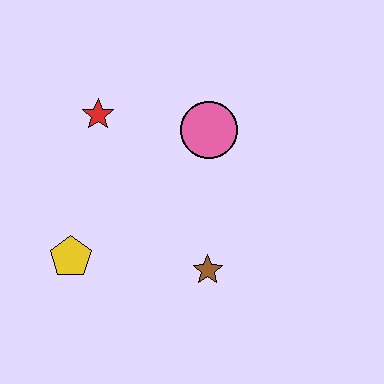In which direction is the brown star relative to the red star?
The brown star is below the red star.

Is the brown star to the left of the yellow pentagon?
No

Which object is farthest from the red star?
The brown star is farthest from the red star.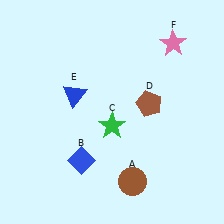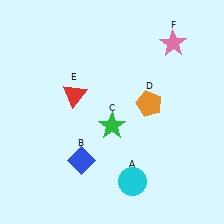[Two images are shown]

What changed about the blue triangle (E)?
In Image 1, E is blue. In Image 2, it changed to red.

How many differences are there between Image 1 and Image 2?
There are 3 differences between the two images.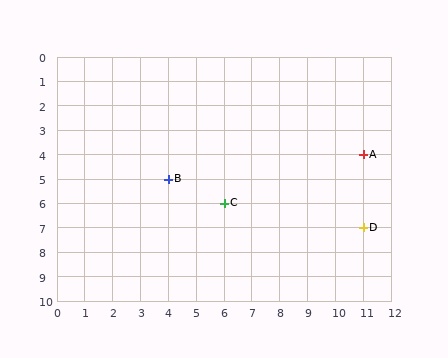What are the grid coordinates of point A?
Point A is at grid coordinates (11, 4).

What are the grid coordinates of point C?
Point C is at grid coordinates (6, 6).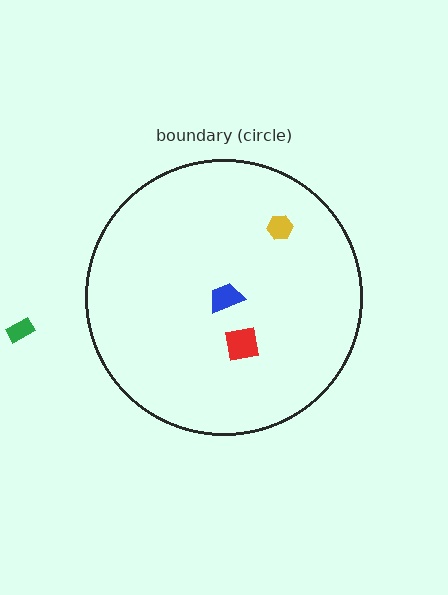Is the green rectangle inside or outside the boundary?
Outside.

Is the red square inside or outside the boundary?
Inside.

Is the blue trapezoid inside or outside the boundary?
Inside.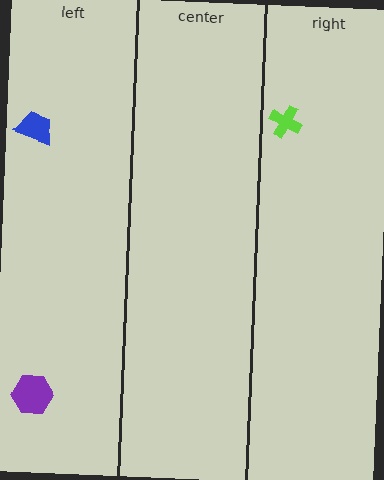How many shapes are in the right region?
1.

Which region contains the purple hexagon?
The left region.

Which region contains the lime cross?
The right region.